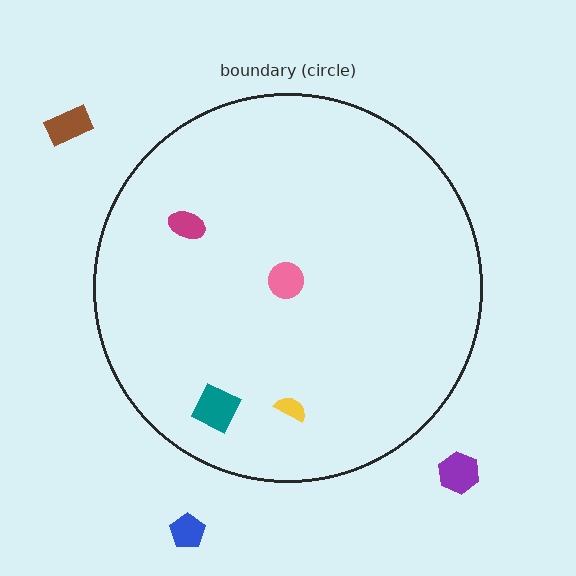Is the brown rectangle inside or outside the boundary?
Outside.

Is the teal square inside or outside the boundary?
Inside.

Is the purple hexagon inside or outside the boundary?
Outside.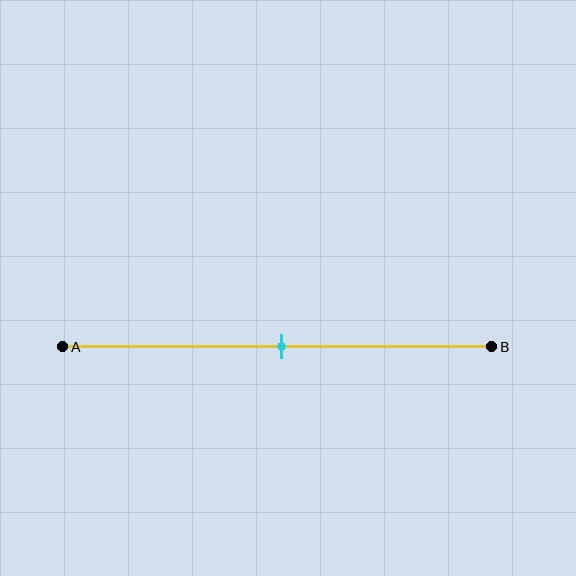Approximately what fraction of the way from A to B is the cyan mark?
The cyan mark is approximately 50% of the way from A to B.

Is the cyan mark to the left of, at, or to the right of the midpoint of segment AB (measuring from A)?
The cyan mark is approximately at the midpoint of segment AB.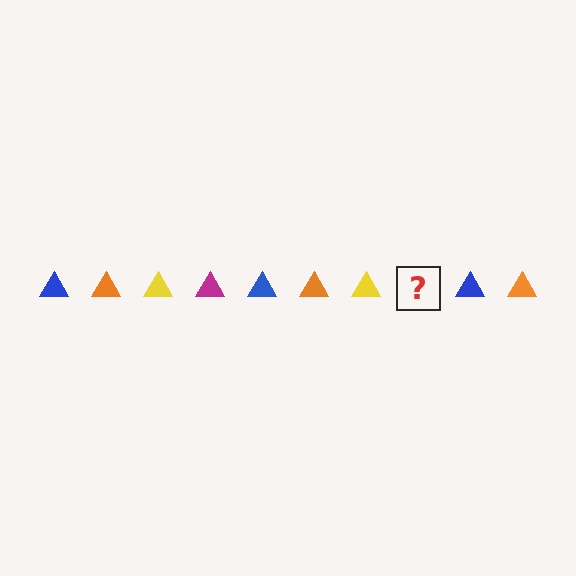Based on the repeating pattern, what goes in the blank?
The blank should be a magenta triangle.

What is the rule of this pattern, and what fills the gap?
The rule is that the pattern cycles through blue, orange, yellow, magenta triangles. The gap should be filled with a magenta triangle.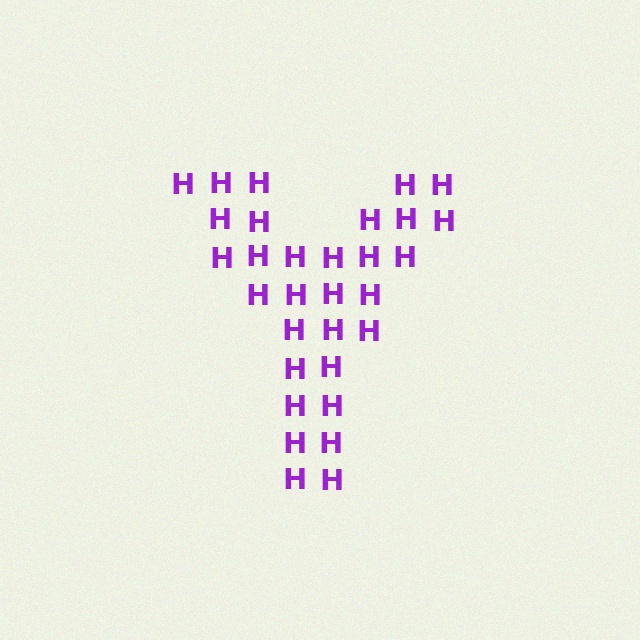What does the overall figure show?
The overall figure shows the letter Y.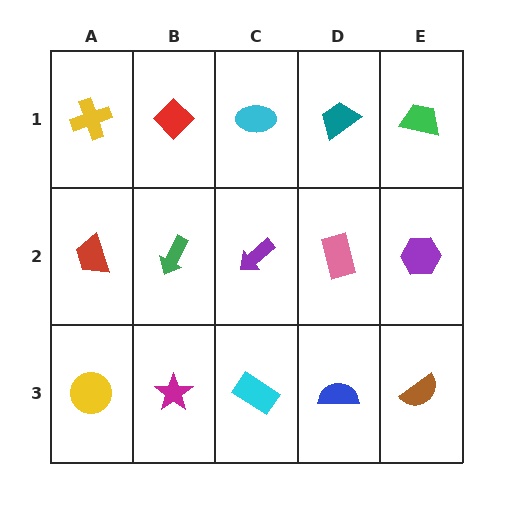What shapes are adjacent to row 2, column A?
A yellow cross (row 1, column A), a yellow circle (row 3, column A), a green arrow (row 2, column B).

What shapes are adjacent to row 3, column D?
A pink rectangle (row 2, column D), a cyan rectangle (row 3, column C), a brown semicircle (row 3, column E).